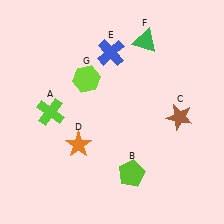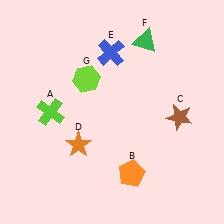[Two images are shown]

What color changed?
The pentagon (B) changed from lime in Image 1 to orange in Image 2.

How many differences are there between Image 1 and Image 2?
There is 1 difference between the two images.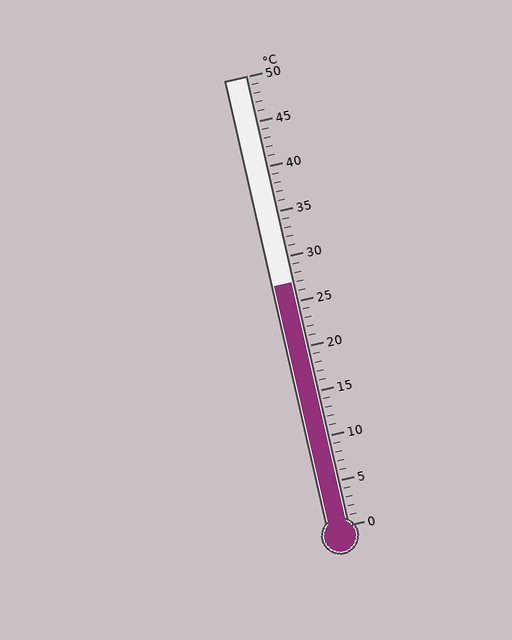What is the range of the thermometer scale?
The thermometer scale ranges from 0°C to 50°C.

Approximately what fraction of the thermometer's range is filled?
The thermometer is filled to approximately 55% of its range.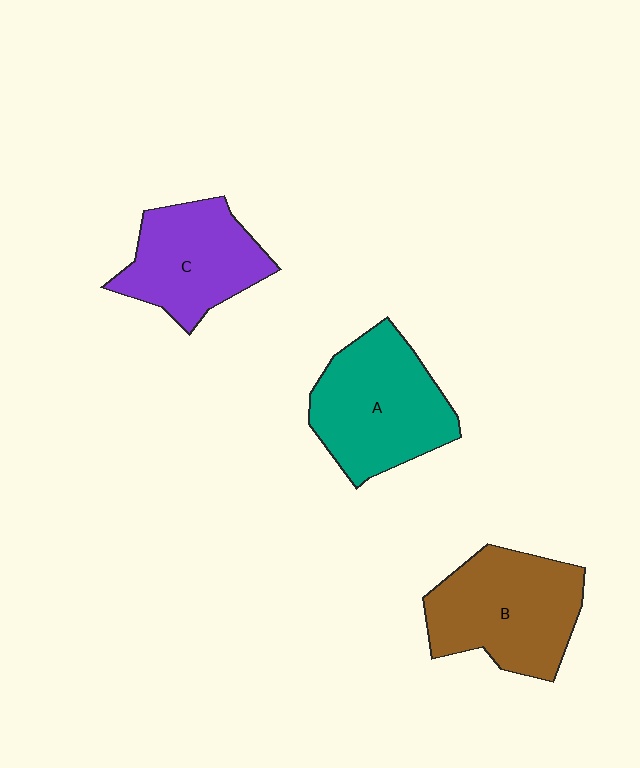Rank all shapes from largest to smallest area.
From largest to smallest: A (teal), B (brown), C (purple).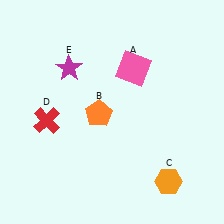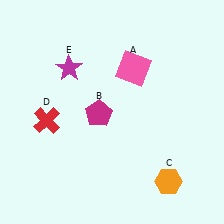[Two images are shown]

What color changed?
The pentagon (B) changed from orange in Image 1 to magenta in Image 2.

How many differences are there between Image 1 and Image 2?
There is 1 difference between the two images.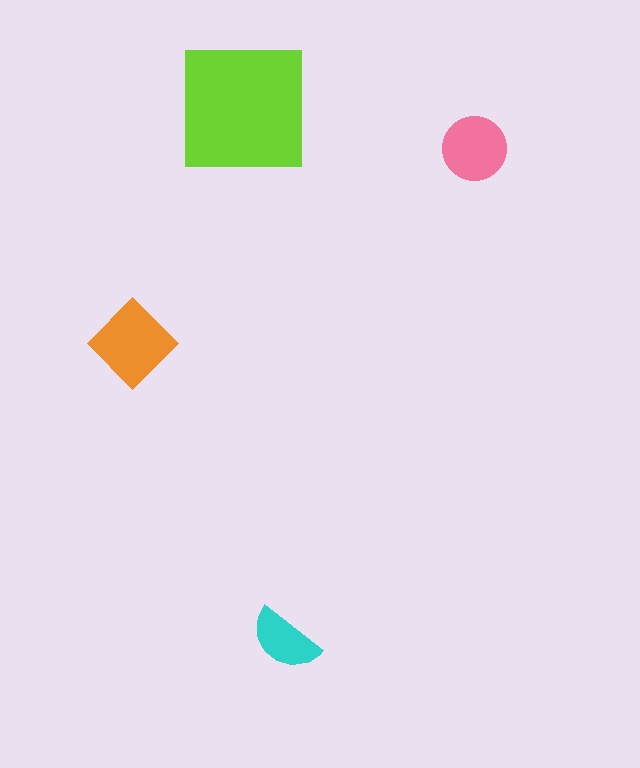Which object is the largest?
The lime square.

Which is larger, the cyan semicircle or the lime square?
The lime square.